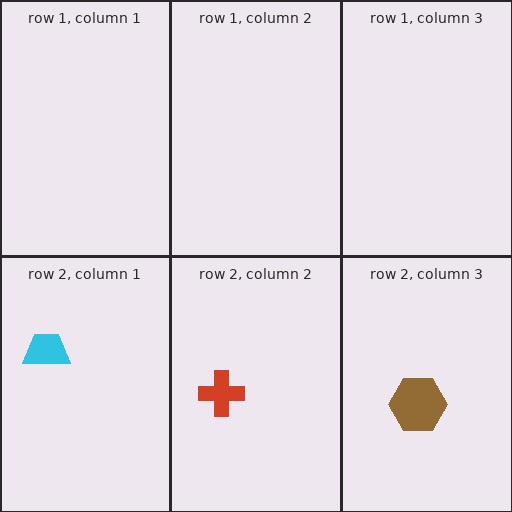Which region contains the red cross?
The row 2, column 2 region.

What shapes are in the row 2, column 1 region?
The cyan trapezoid.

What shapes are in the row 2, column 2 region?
The red cross.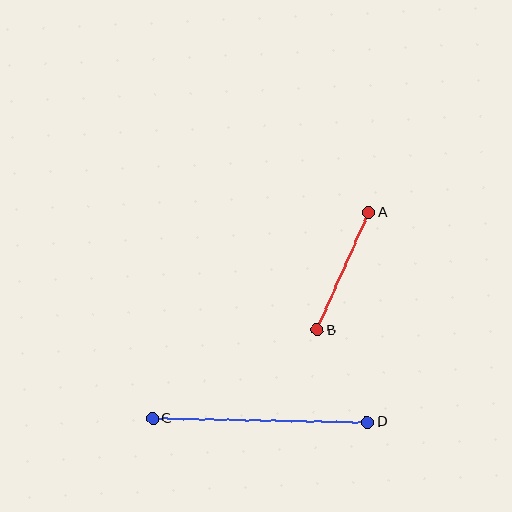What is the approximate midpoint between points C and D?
The midpoint is at approximately (260, 420) pixels.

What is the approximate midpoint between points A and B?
The midpoint is at approximately (343, 271) pixels.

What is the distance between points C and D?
The distance is approximately 215 pixels.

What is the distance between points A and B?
The distance is approximately 128 pixels.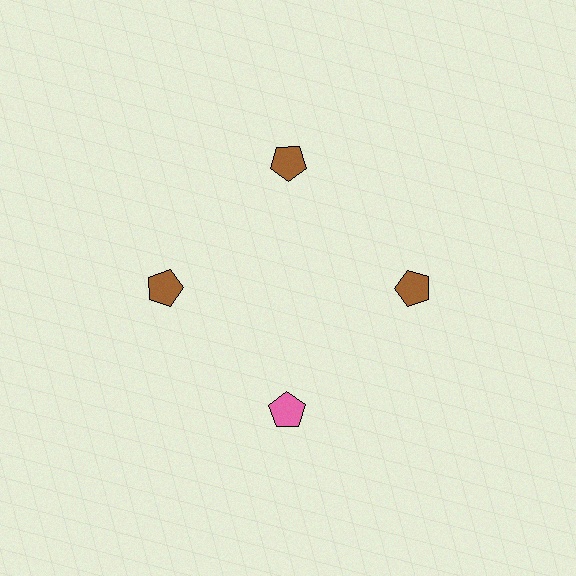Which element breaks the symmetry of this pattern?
The pink pentagon at roughly the 6 o'clock position breaks the symmetry. All other shapes are brown pentagons.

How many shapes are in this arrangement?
There are 4 shapes arranged in a ring pattern.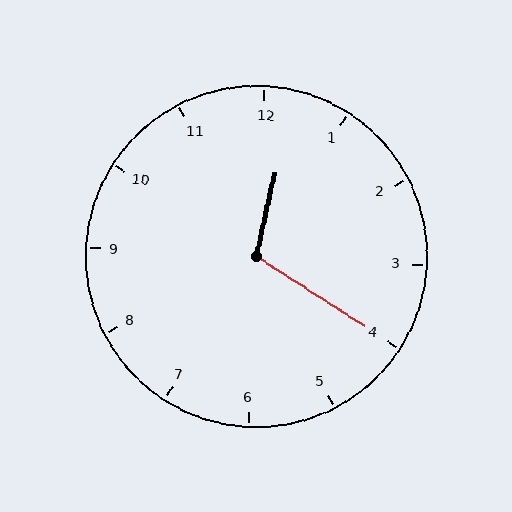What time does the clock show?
12:20.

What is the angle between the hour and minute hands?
Approximately 110 degrees.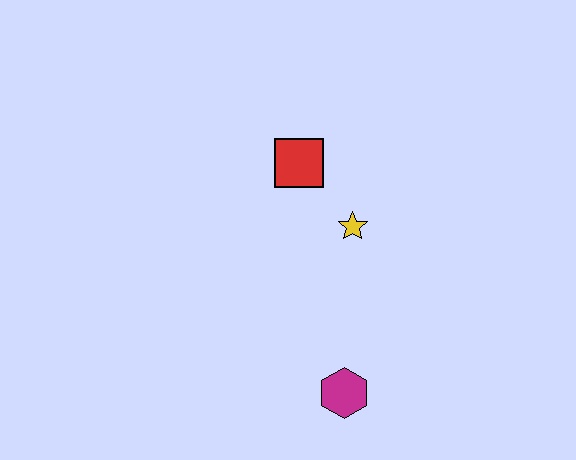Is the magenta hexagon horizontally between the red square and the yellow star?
Yes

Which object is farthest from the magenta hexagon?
The red square is farthest from the magenta hexagon.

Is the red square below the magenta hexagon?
No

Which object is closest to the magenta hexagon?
The yellow star is closest to the magenta hexagon.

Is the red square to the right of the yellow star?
No